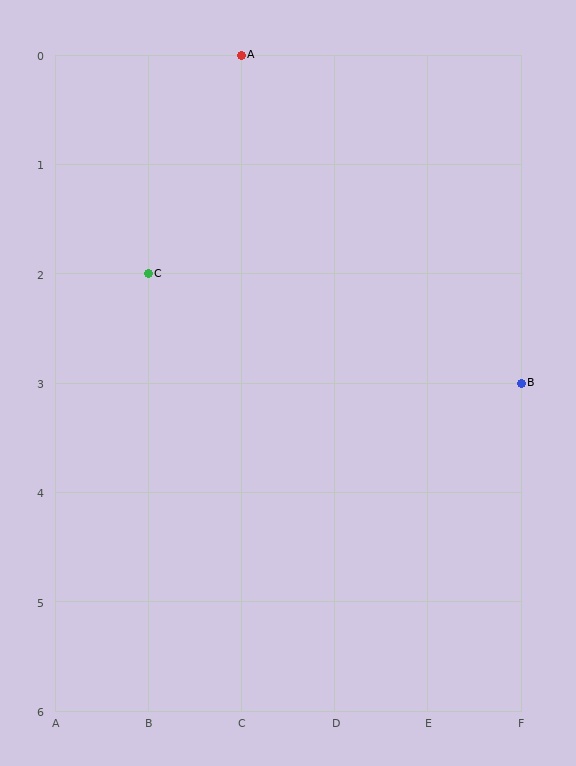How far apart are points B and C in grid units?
Points B and C are 4 columns and 1 row apart (about 4.1 grid units diagonally).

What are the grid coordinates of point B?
Point B is at grid coordinates (F, 3).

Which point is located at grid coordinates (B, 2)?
Point C is at (B, 2).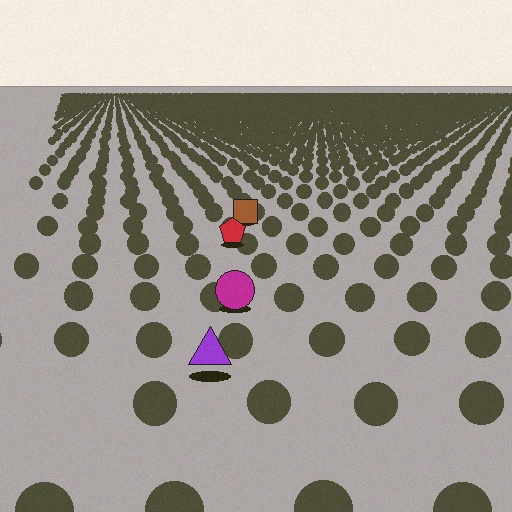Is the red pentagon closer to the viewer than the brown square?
Yes. The red pentagon is closer — you can tell from the texture gradient: the ground texture is coarser near it.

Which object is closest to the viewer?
The purple triangle is closest. The texture marks near it are larger and more spread out.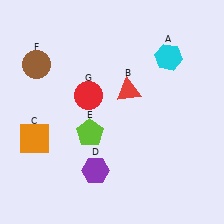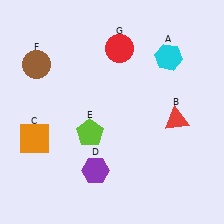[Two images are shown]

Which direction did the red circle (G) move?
The red circle (G) moved up.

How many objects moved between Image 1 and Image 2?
2 objects moved between the two images.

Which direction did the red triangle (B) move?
The red triangle (B) moved right.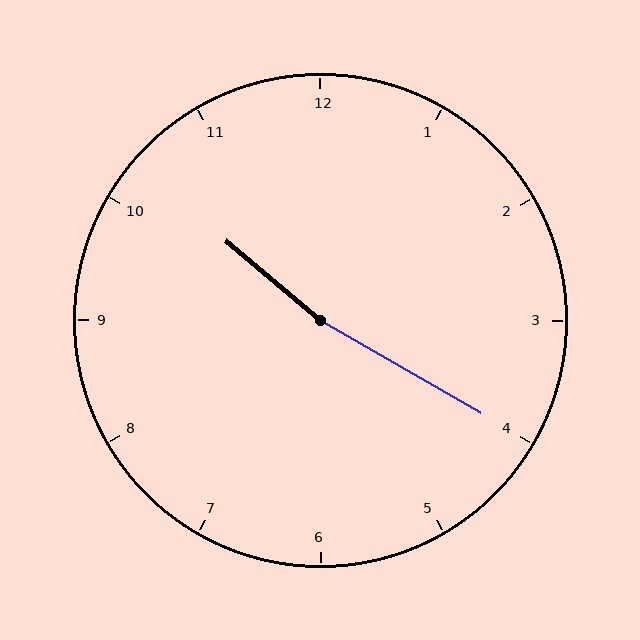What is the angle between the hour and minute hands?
Approximately 170 degrees.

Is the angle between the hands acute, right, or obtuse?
It is obtuse.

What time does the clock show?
10:20.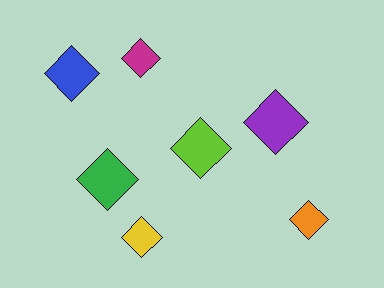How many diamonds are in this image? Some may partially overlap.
There are 7 diamonds.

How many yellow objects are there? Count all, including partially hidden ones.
There is 1 yellow object.